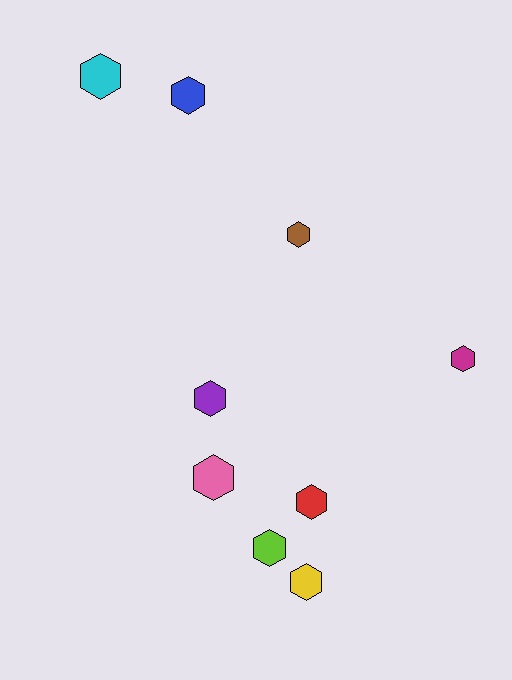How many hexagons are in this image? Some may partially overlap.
There are 9 hexagons.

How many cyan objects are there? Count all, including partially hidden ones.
There is 1 cyan object.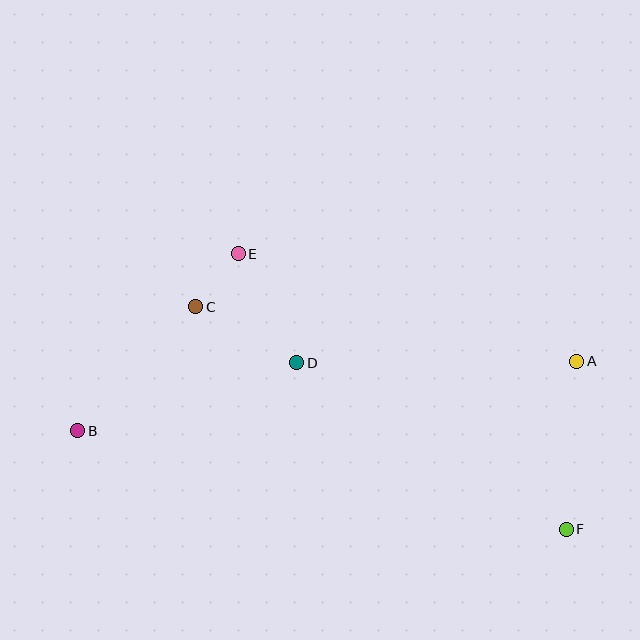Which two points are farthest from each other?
Points A and B are farthest from each other.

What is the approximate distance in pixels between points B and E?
The distance between B and E is approximately 239 pixels.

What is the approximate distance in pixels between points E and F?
The distance between E and F is approximately 428 pixels.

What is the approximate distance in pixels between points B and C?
The distance between B and C is approximately 171 pixels.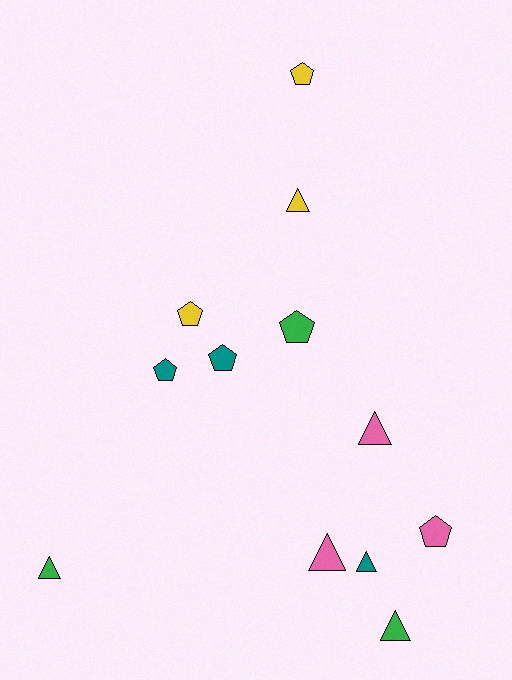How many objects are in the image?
There are 12 objects.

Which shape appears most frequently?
Triangle, with 6 objects.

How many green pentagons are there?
There is 1 green pentagon.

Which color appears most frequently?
Yellow, with 3 objects.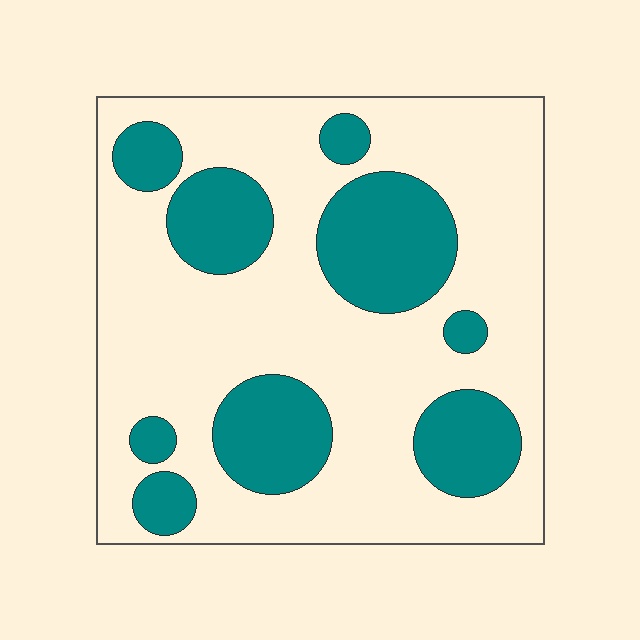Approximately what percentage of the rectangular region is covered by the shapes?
Approximately 30%.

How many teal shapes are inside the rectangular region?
9.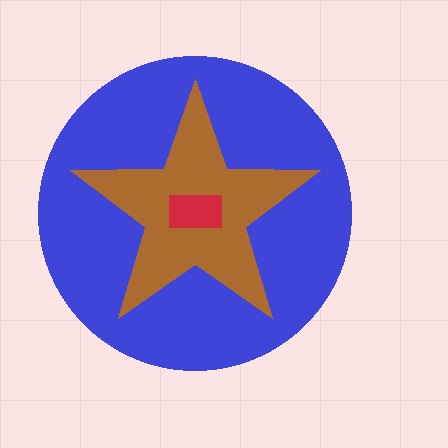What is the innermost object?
The red rectangle.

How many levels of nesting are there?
3.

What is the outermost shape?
The blue circle.